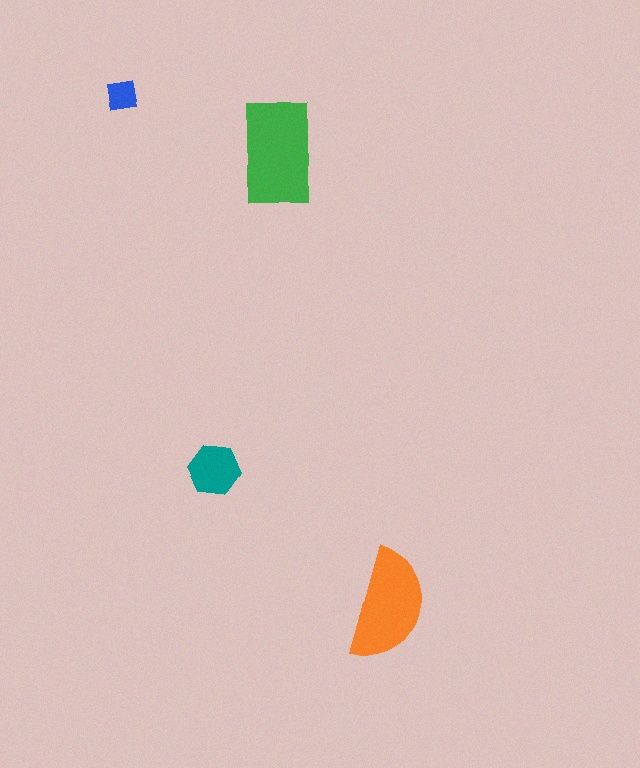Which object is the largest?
The green rectangle.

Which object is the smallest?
The blue square.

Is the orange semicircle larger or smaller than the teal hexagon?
Larger.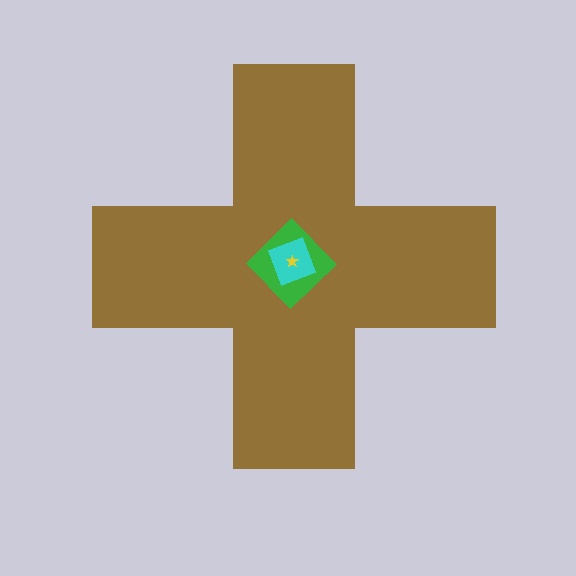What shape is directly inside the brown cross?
The green diamond.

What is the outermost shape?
The brown cross.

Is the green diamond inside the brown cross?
Yes.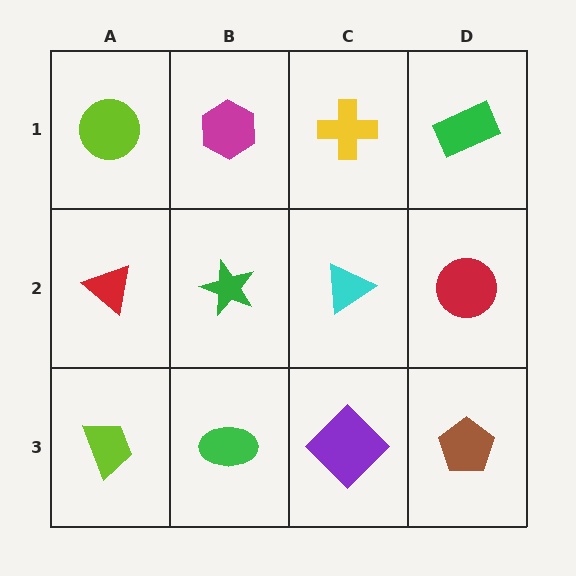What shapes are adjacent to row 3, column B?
A green star (row 2, column B), a lime trapezoid (row 3, column A), a purple diamond (row 3, column C).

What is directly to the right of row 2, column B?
A cyan triangle.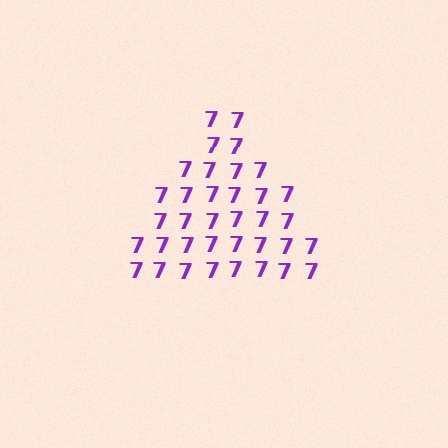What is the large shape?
The large shape is a triangle.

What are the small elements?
The small elements are digit 7's.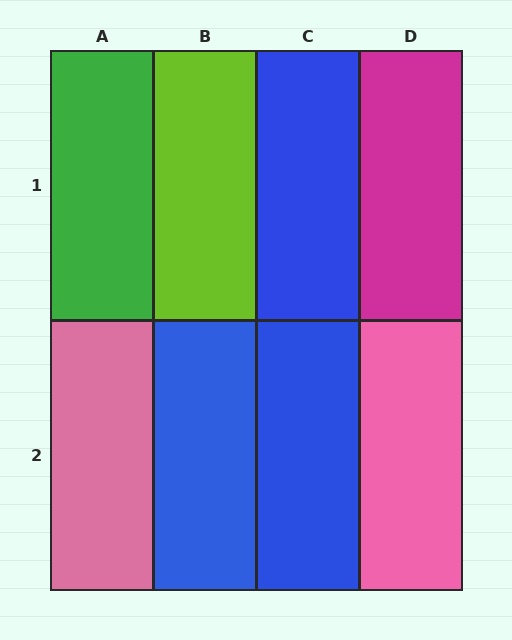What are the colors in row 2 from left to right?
Pink, blue, blue, pink.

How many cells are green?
1 cell is green.